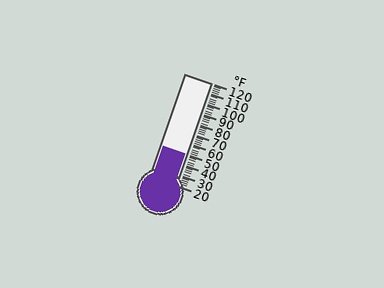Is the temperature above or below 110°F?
The temperature is below 110°F.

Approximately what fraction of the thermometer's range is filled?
The thermometer is filled to approximately 30% of its range.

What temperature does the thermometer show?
The thermometer shows approximately 50°F.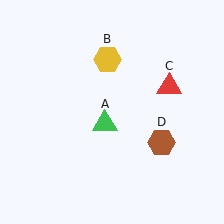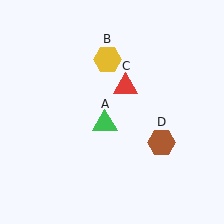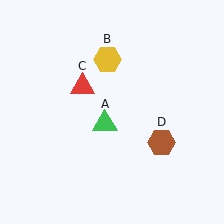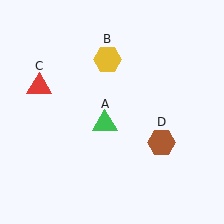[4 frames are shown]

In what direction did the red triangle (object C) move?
The red triangle (object C) moved left.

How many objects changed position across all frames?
1 object changed position: red triangle (object C).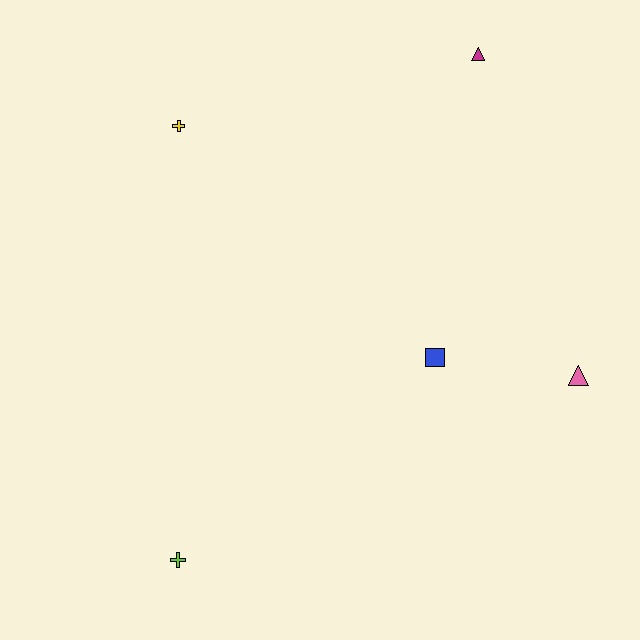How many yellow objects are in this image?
There is 1 yellow object.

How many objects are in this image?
There are 5 objects.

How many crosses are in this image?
There are 2 crosses.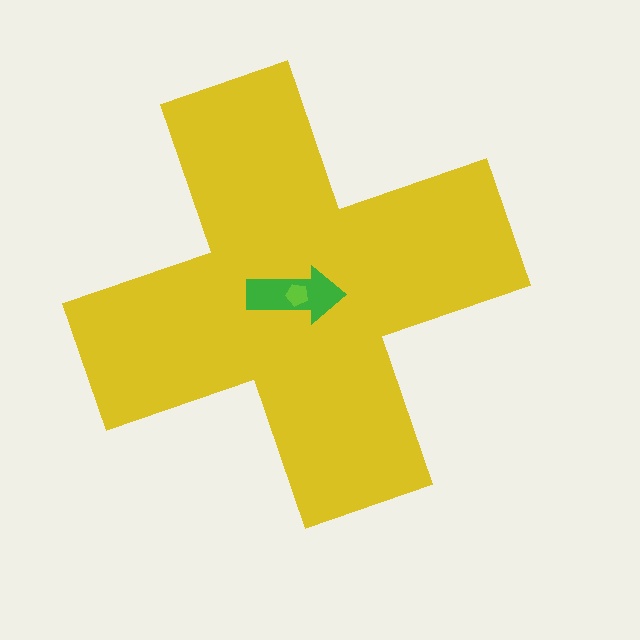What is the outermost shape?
The yellow cross.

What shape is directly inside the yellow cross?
The green arrow.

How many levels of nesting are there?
3.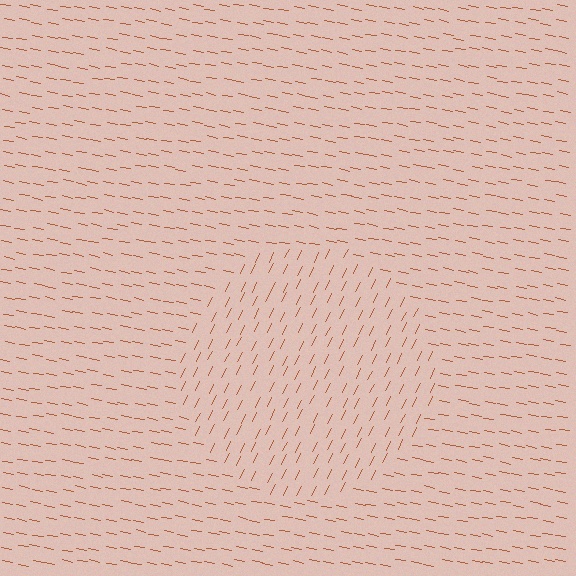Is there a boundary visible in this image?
Yes, there is a texture boundary formed by a change in line orientation.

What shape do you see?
I see a circle.